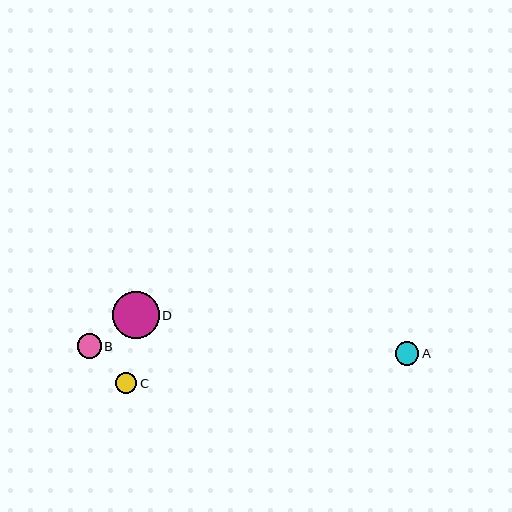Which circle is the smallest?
Circle C is the smallest with a size of approximately 21 pixels.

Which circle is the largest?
Circle D is the largest with a size of approximately 47 pixels.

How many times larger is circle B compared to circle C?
Circle B is approximately 1.1 times the size of circle C.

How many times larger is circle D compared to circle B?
Circle D is approximately 1.9 times the size of circle B.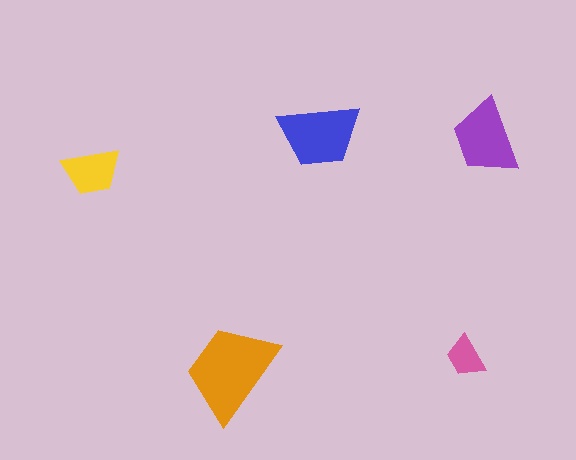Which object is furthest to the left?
The yellow trapezoid is leftmost.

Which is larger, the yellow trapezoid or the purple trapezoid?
The purple one.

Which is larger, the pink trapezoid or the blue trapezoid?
The blue one.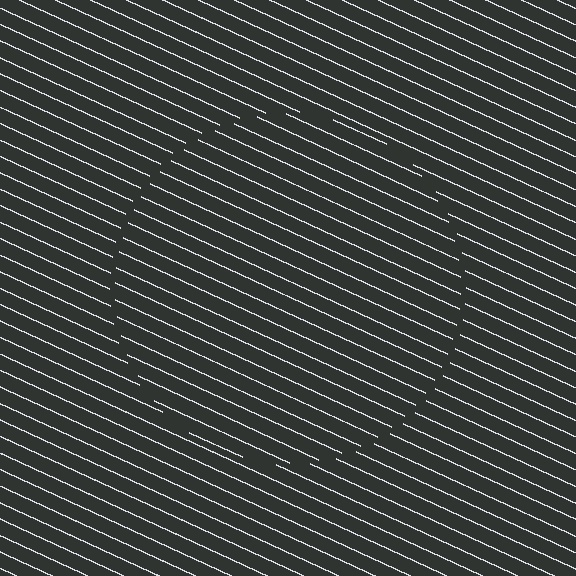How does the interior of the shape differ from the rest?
The interior of the shape contains the same grating, shifted by half a period — the contour is defined by the phase discontinuity where line-ends from the inner and outer gratings abut.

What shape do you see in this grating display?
An illusory circle. The interior of the shape contains the same grating, shifted by half a period — the contour is defined by the phase discontinuity where line-ends from the inner and outer gratings abut.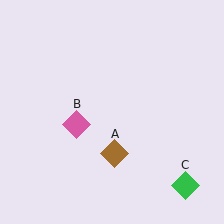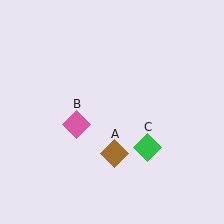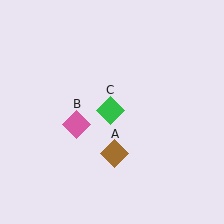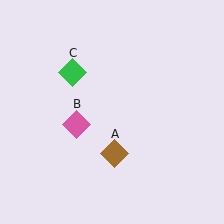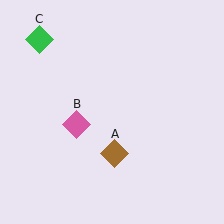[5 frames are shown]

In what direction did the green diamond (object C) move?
The green diamond (object C) moved up and to the left.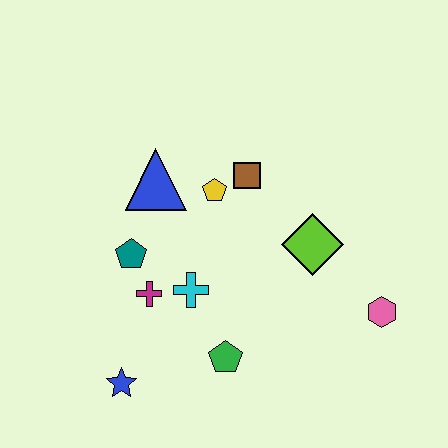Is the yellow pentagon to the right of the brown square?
No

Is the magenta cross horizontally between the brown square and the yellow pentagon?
No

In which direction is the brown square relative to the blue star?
The brown square is above the blue star.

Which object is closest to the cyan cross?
The magenta cross is closest to the cyan cross.